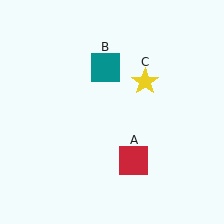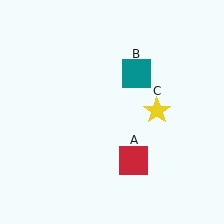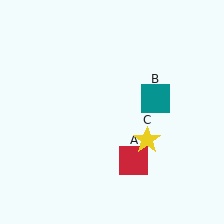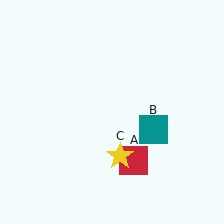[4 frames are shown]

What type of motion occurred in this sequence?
The teal square (object B), yellow star (object C) rotated clockwise around the center of the scene.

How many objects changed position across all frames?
2 objects changed position: teal square (object B), yellow star (object C).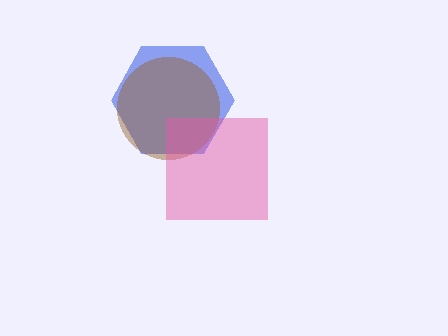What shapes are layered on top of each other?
The layered shapes are: a blue hexagon, a brown circle, a pink square.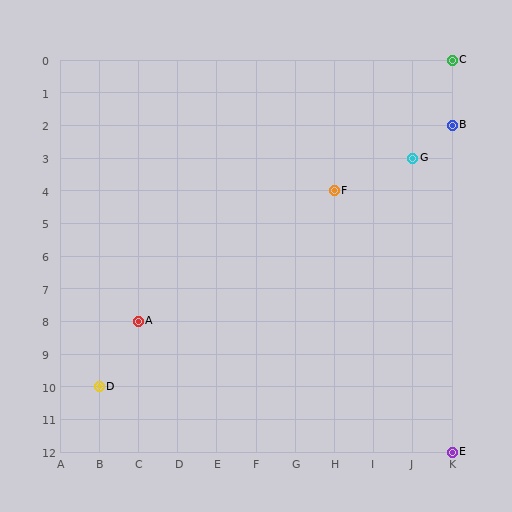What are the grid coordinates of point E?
Point E is at grid coordinates (K, 12).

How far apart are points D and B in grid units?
Points D and B are 9 columns and 8 rows apart (about 12.0 grid units diagonally).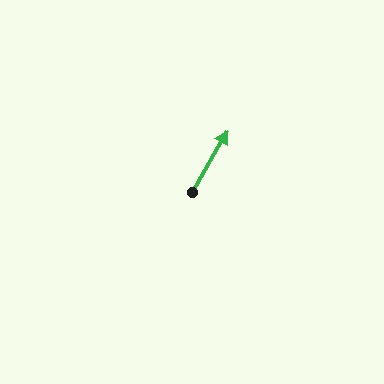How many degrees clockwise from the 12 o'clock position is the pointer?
Approximately 30 degrees.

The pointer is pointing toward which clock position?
Roughly 1 o'clock.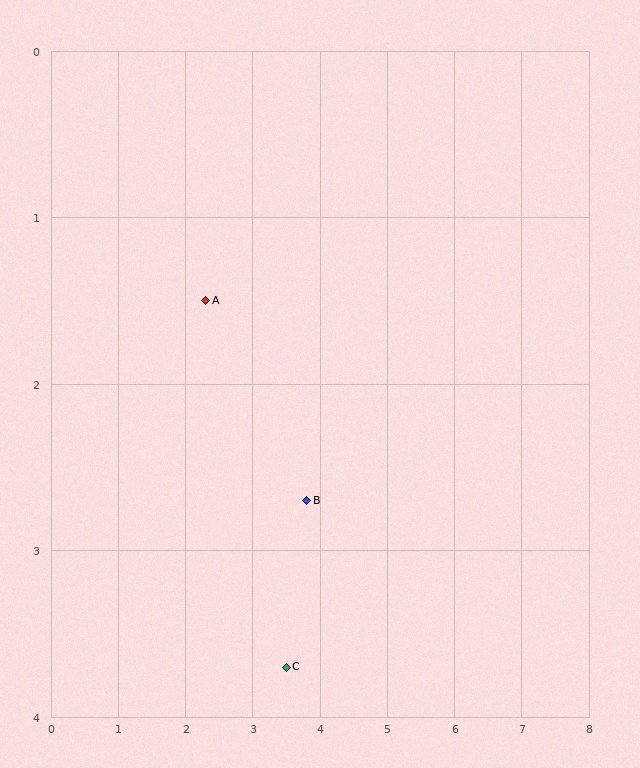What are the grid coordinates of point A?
Point A is at approximately (2.3, 1.5).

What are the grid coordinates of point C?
Point C is at approximately (3.5, 3.7).